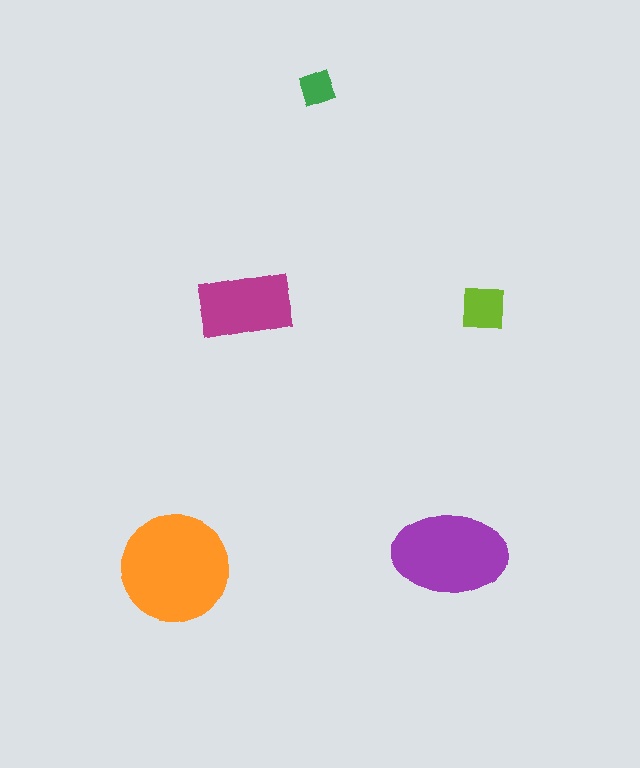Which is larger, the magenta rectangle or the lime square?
The magenta rectangle.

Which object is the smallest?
The green diamond.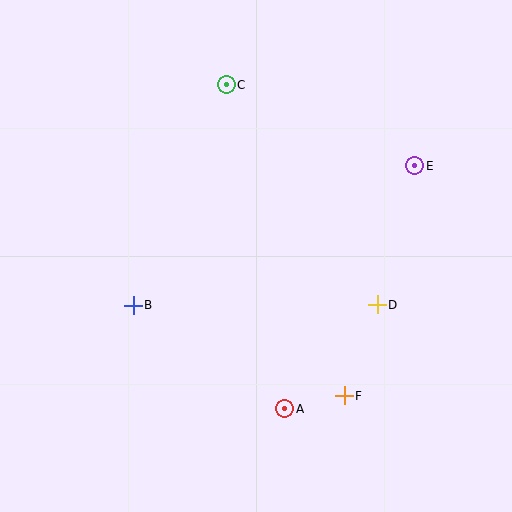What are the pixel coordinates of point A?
Point A is at (285, 409).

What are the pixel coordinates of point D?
Point D is at (377, 305).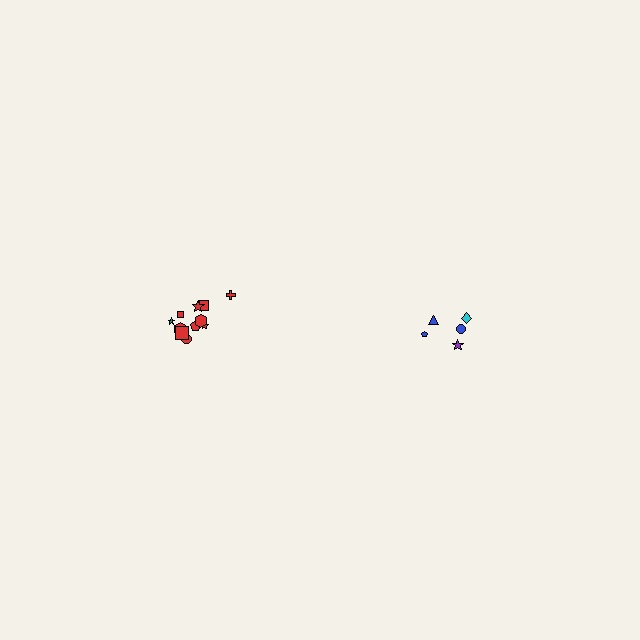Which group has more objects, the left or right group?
The left group.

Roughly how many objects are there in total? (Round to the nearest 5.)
Roughly 15 objects in total.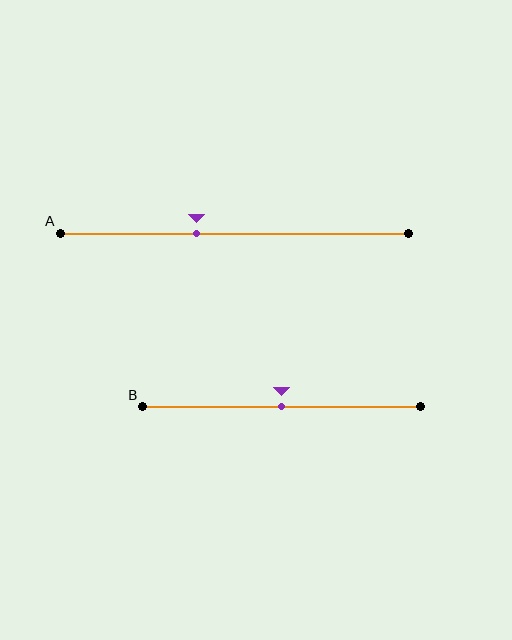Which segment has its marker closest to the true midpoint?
Segment B has its marker closest to the true midpoint.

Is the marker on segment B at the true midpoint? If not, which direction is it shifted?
Yes, the marker on segment B is at the true midpoint.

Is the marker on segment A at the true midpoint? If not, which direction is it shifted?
No, the marker on segment A is shifted to the left by about 11% of the segment length.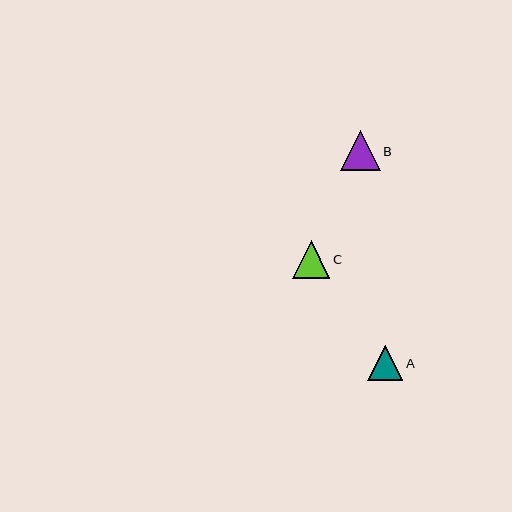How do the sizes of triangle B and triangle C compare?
Triangle B and triangle C are approximately the same size.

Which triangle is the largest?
Triangle B is the largest with a size of approximately 40 pixels.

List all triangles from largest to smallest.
From largest to smallest: B, C, A.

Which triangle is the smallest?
Triangle A is the smallest with a size of approximately 35 pixels.